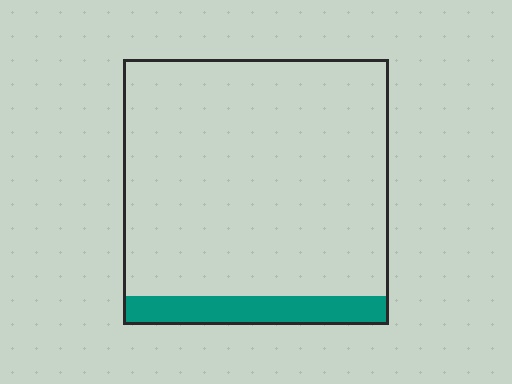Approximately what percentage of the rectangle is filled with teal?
Approximately 10%.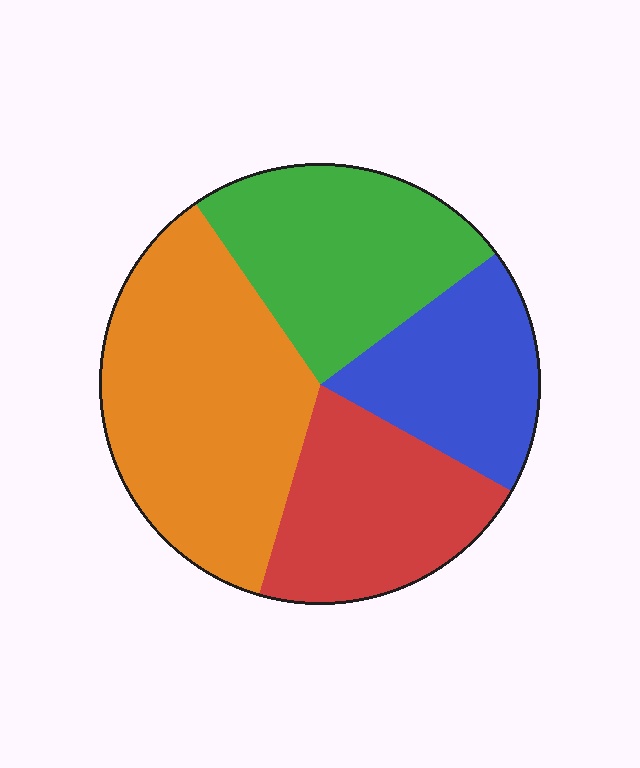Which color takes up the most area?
Orange, at roughly 35%.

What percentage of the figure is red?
Red takes up less than a quarter of the figure.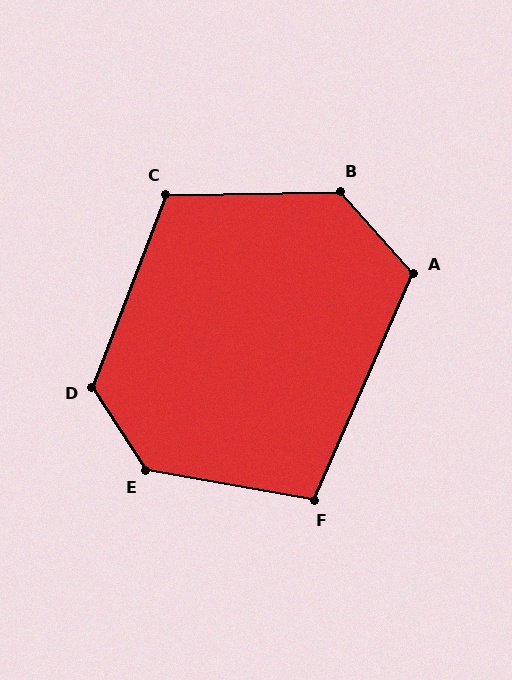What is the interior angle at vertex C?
Approximately 112 degrees (obtuse).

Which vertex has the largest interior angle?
E, at approximately 133 degrees.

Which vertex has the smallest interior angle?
F, at approximately 104 degrees.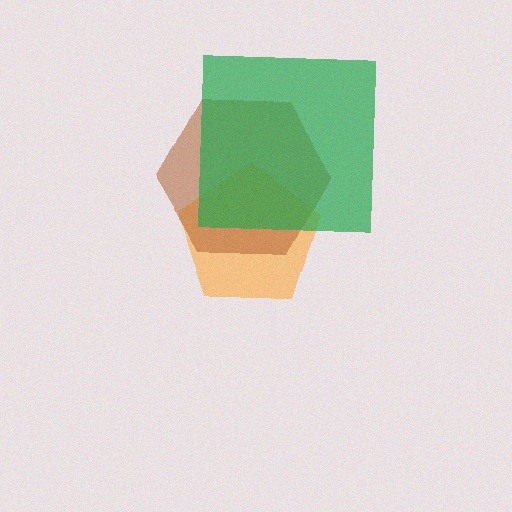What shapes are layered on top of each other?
The layered shapes are: an orange pentagon, a brown hexagon, a green square.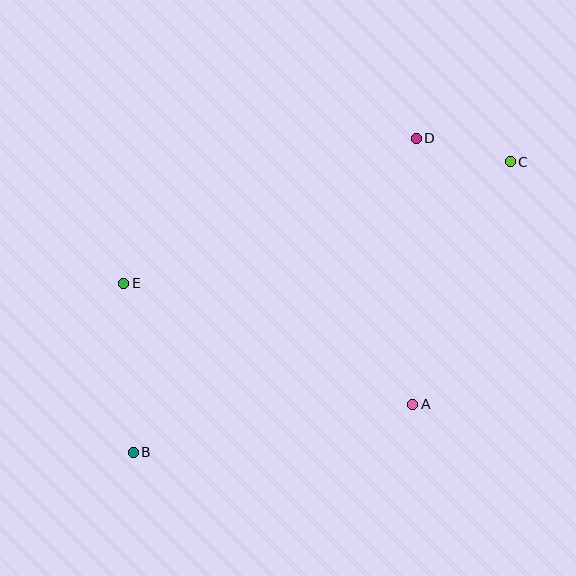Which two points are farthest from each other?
Points B and C are farthest from each other.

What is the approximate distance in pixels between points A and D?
The distance between A and D is approximately 266 pixels.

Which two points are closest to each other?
Points C and D are closest to each other.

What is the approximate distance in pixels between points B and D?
The distance between B and D is approximately 423 pixels.